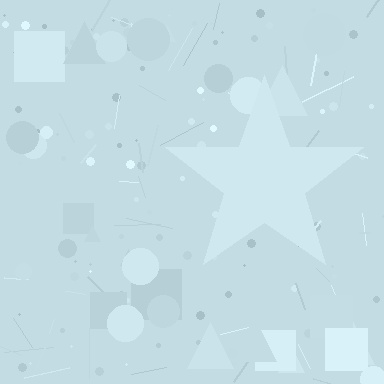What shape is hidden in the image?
A star is hidden in the image.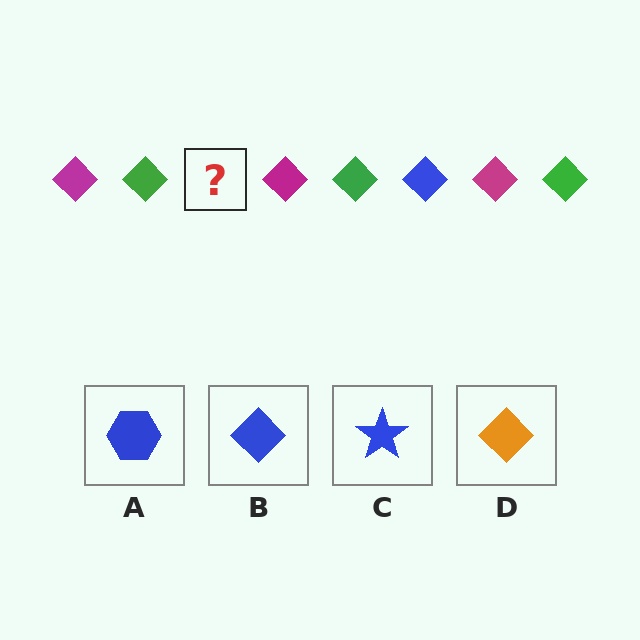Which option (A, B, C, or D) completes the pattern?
B.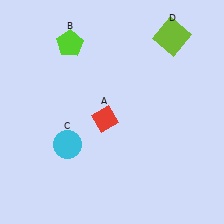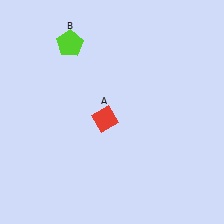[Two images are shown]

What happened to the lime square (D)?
The lime square (D) was removed in Image 2. It was in the top-right area of Image 1.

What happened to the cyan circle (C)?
The cyan circle (C) was removed in Image 2. It was in the bottom-left area of Image 1.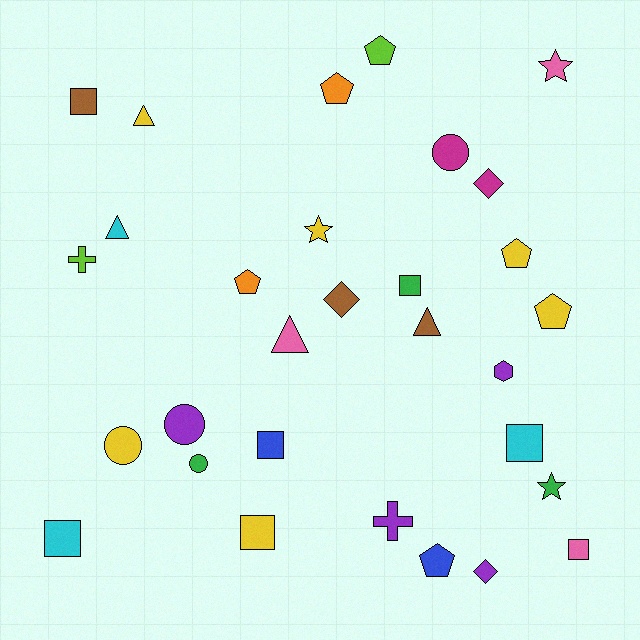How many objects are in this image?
There are 30 objects.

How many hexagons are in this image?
There is 1 hexagon.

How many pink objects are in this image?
There are 3 pink objects.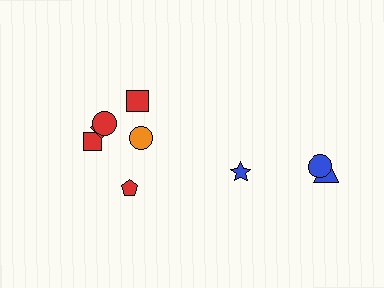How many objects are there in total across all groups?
There are 9 objects.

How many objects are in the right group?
There are 3 objects.